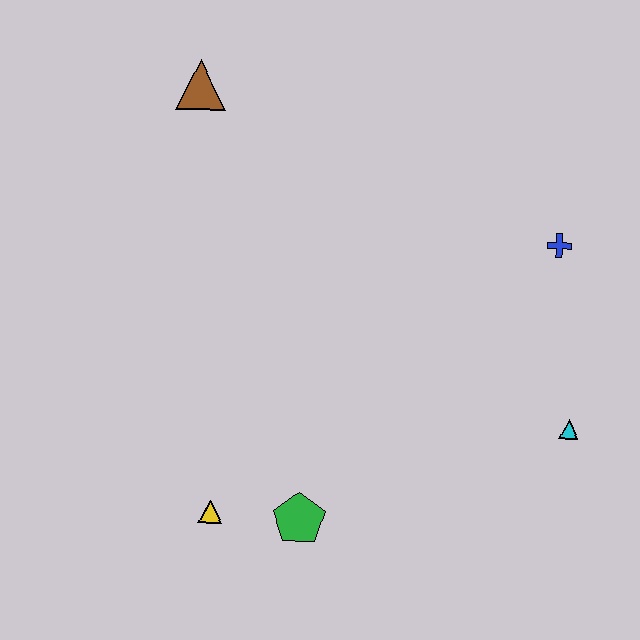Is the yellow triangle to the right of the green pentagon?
No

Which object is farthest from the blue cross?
The yellow triangle is farthest from the blue cross.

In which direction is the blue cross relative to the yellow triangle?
The blue cross is to the right of the yellow triangle.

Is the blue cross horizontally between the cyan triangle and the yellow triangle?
Yes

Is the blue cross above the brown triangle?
No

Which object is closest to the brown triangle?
The blue cross is closest to the brown triangle.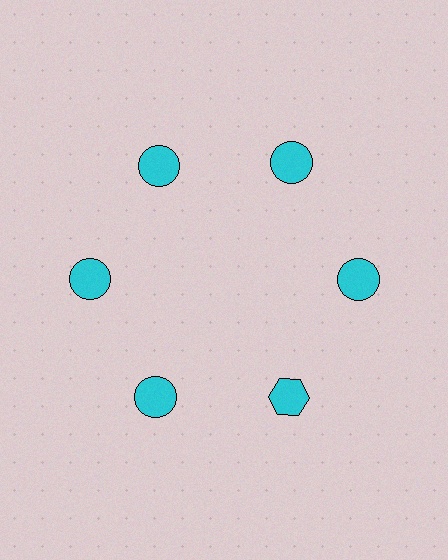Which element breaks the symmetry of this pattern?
The cyan hexagon at roughly the 5 o'clock position breaks the symmetry. All other shapes are cyan circles.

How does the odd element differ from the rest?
It has a different shape: hexagon instead of circle.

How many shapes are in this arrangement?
There are 6 shapes arranged in a ring pattern.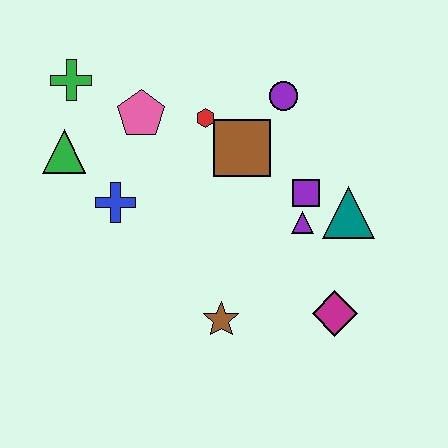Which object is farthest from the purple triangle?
The green cross is farthest from the purple triangle.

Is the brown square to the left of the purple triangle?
Yes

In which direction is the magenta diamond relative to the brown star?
The magenta diamond is to the right of the brown star.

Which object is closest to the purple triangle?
The purple square is closest to the purple triangle.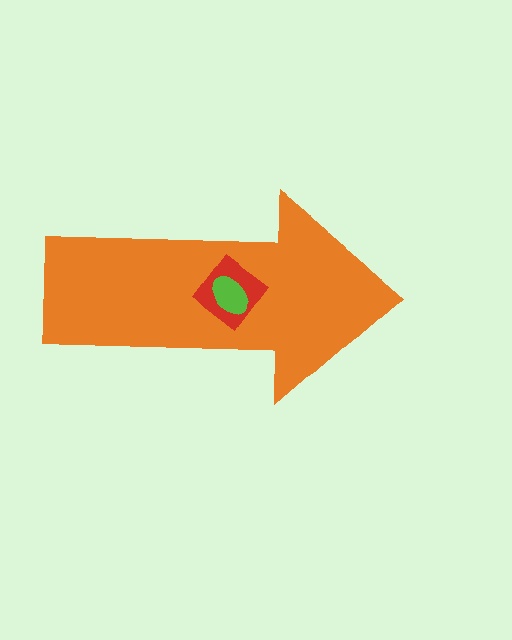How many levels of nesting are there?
3.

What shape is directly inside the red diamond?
The lime ellipse.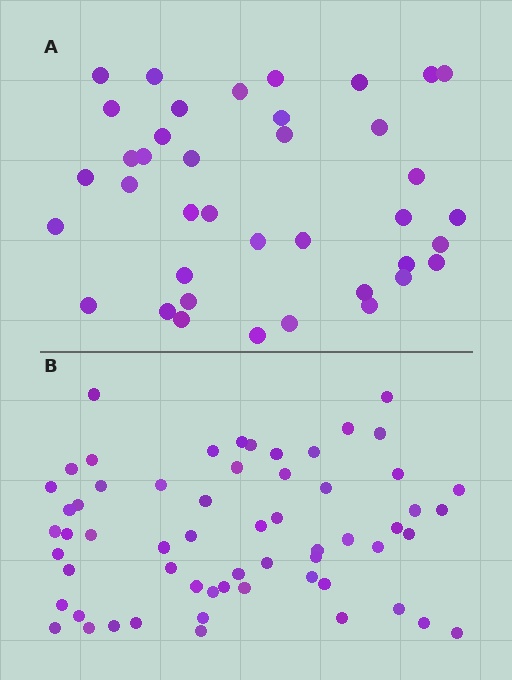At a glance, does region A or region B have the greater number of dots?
Region B (the bottom region) has more dots.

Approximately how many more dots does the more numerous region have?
Region B has approximately 20 more dots than region A.